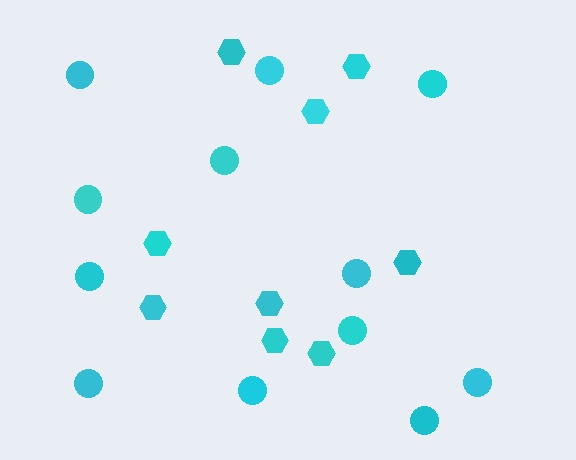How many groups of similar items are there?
There are 2 groups: one group of hexagons (9) and one group of circles (12).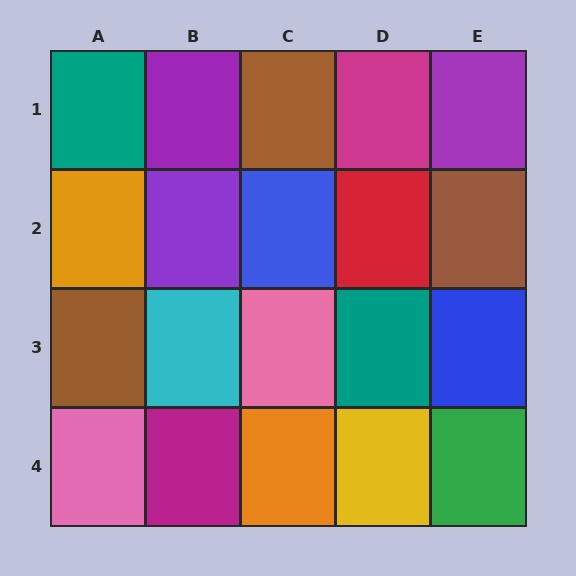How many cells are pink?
2 cells are pink.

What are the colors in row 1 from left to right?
Teal, purple, brown, magenta, purple.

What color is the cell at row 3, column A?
Brown.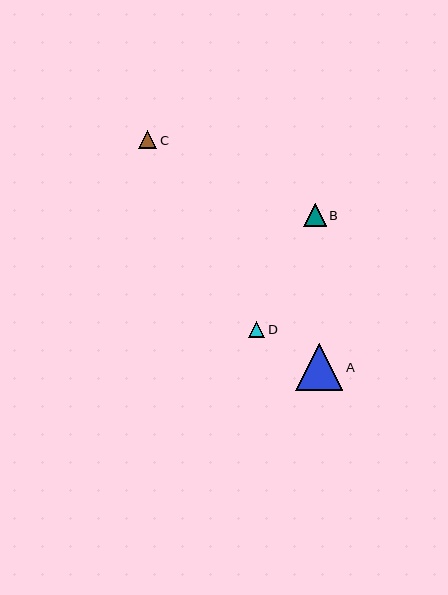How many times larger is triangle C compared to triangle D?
Triangle C is approximately 1.1 times the size of triangle D.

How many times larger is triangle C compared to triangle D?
Triangle C is approximately 1.1 times the size of triangle D.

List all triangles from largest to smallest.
From largest to smallest: A, B, C, D.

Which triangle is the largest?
Triangle A is the largest with a size of approximately 47 pixels.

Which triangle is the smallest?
Triangle D is the smallest with a size of approximately 16 pixels.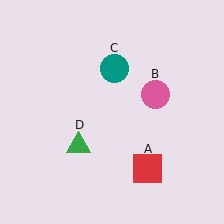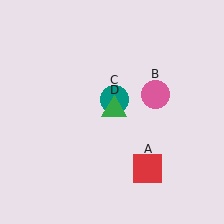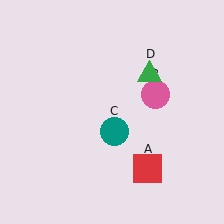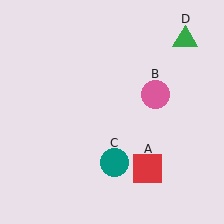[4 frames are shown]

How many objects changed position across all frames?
2 objects changed position: teal circle (object C), green triangle (object D).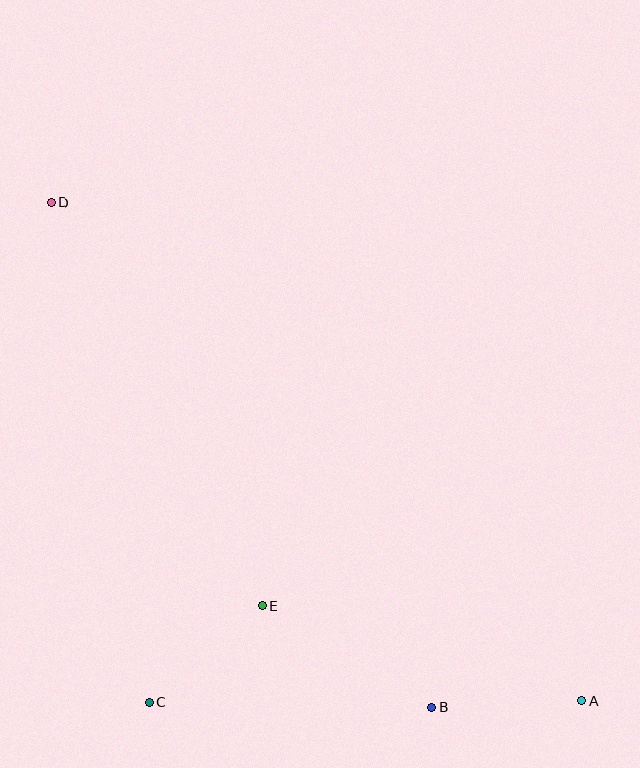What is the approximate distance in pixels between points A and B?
The distance between A and B is approximately 150 pixels.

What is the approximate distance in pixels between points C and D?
The distance between C and D is approximately 508 pixels.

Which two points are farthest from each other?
Points A and D are farthest from each other.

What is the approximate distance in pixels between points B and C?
The distance between B and C is approximately 282 pixels.